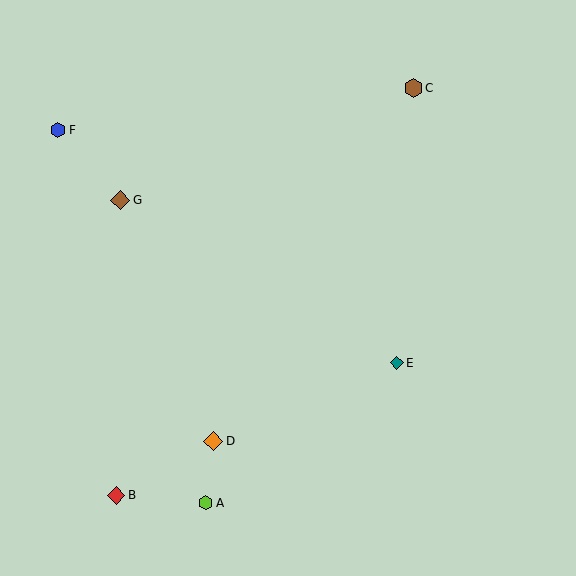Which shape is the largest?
The orange diamond (labeled D) is the largest.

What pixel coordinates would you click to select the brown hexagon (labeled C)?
Click at (413, 88) to select the brown hexagon C.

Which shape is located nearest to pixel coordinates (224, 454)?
The orange diamond (labeled D) at (213, 441) is nearest to that location.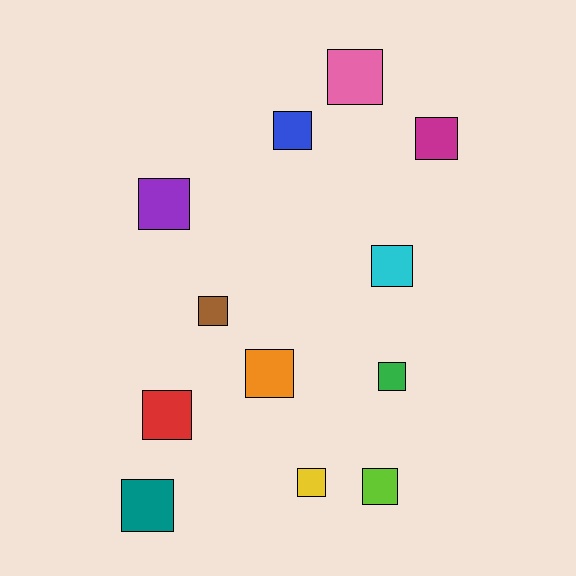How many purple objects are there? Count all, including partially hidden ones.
There is 1 purple object.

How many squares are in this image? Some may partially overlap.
There are 12 squares.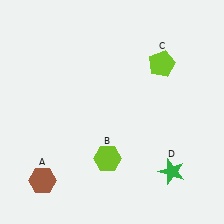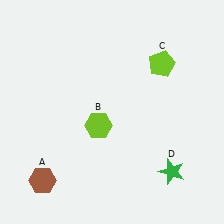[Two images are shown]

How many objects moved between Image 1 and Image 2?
1 object moved between the two images.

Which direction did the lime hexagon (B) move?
The lime hexagon (B) moved up.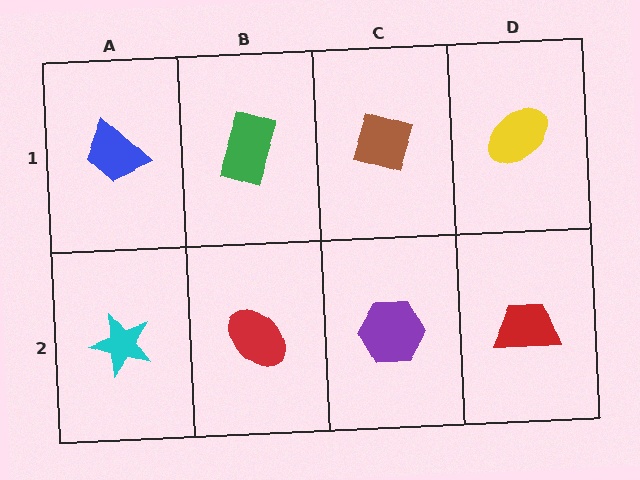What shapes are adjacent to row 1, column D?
A red trapezoid (row 2, column D), a brown diamond (row 1, column C).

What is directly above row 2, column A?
A blue trapezoid.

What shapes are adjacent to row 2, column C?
A brown diamond (row 1, column C), a red ellipse (row 2, column B), a red trapezoid (row 2, column D).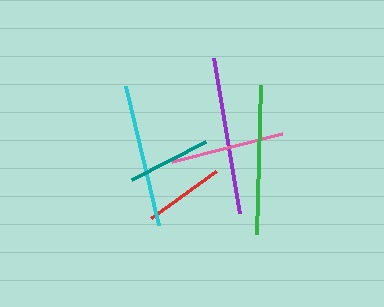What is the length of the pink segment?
The pink segment is approximately 113 pixels long.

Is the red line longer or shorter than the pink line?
The pink line is longer than the red line.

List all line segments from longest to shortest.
From longest to shortest: purple, green, cyan, pink, teal, red.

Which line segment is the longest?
The purple line is the longest at approximately 158 pixels.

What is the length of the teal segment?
The teal segment is approximately 83 pixels long.